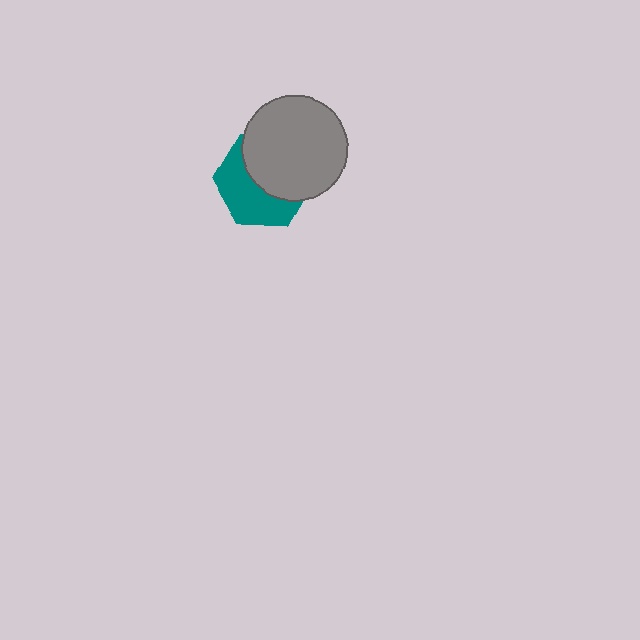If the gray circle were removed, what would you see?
You would see the complete teal hexagon.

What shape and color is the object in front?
The object in front is a gray circle.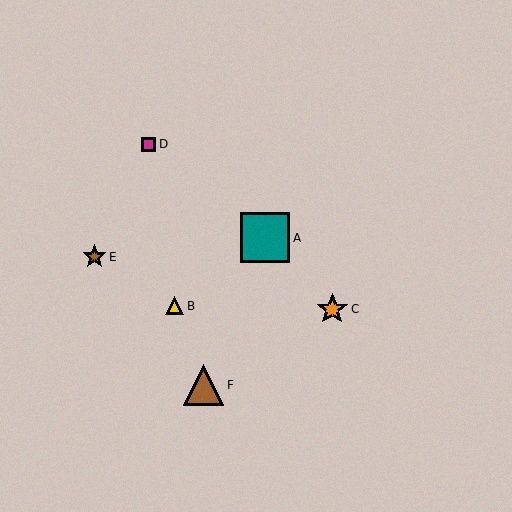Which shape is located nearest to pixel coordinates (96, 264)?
The brown star (labeled E) at (95, 257) is nearest to that location.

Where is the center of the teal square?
The center of the teal square is at (265, 238).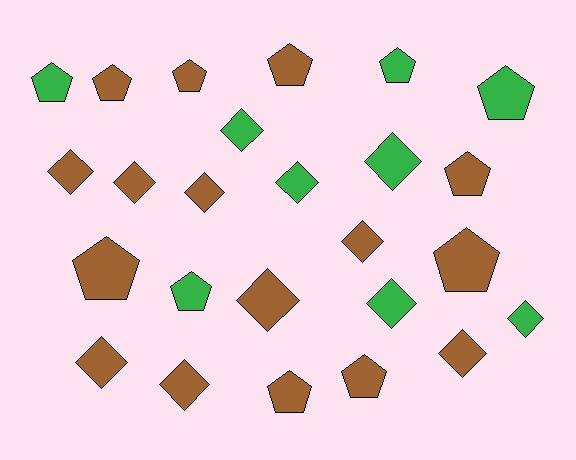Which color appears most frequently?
Brown, with 16 objects.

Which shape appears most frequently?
Diamond, with 13 objects.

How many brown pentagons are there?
There are 8 brown pentagons.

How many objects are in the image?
There are 25 objects.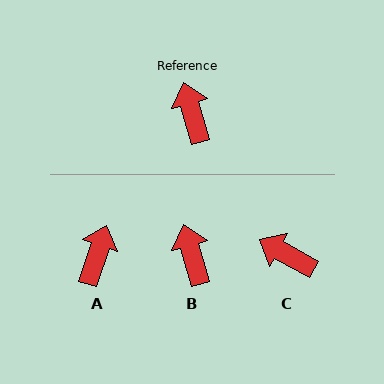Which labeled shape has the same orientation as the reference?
B.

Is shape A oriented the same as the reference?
No, it is off by about 34 degrees.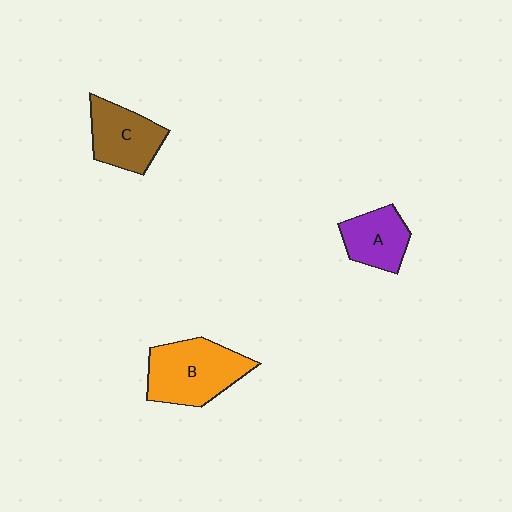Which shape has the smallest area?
Shape A (purple).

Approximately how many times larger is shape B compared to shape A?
Approximately 1.6 times.